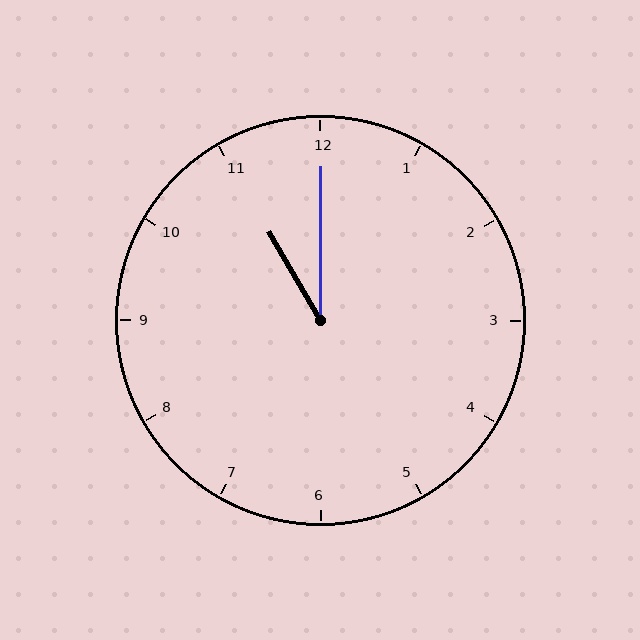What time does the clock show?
11:00.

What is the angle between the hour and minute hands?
Approximately 30 degrees.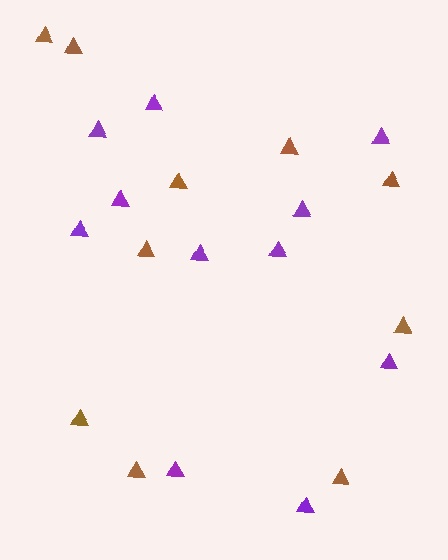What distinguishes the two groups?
There are 2 groups: one group of purple triangles (11) and one group of brown triangles (10).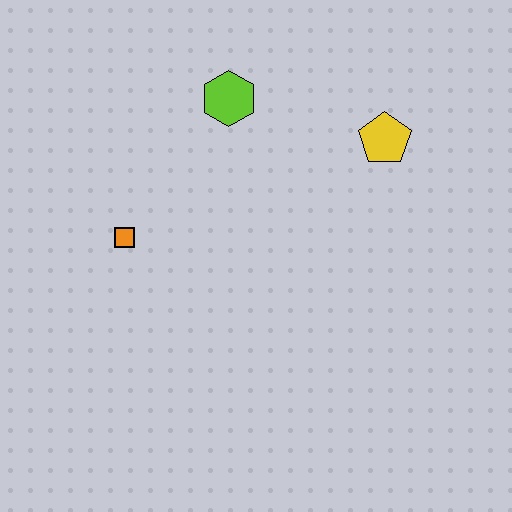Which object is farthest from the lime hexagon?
The orange square is farthest from the lime hexagon.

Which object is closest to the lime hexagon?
The yellow pentagon is closest to the lime hexagon.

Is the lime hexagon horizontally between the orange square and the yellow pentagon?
Yes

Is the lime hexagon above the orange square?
Yes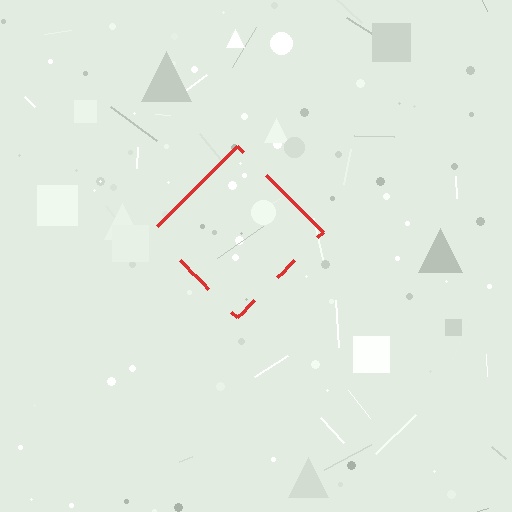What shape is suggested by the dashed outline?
The dashed outline suggests a diamond.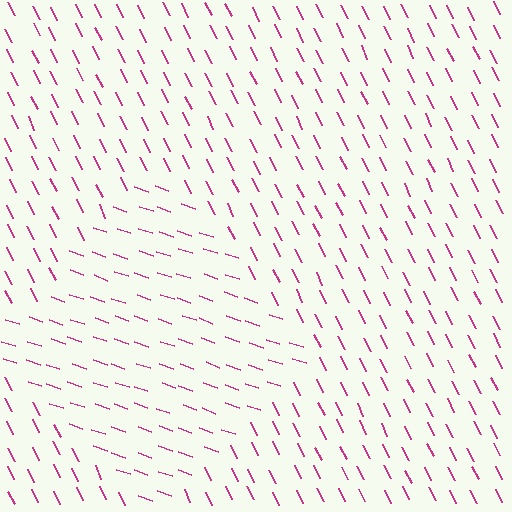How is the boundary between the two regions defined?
The boundary is defined purely by a change in line orientation (approximately 45 degrees difference). All lines are the same color and thickness.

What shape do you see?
I see a diamond.